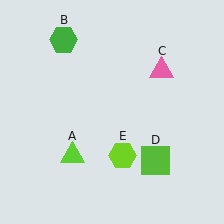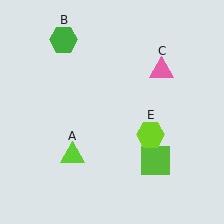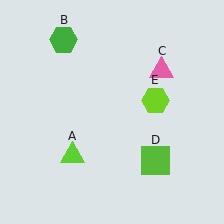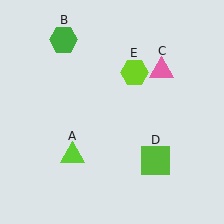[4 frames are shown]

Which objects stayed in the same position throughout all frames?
Lime triangle (object A) and green hexagon (object B) and pink triangle (object C) and lime square (object D) remained stationary.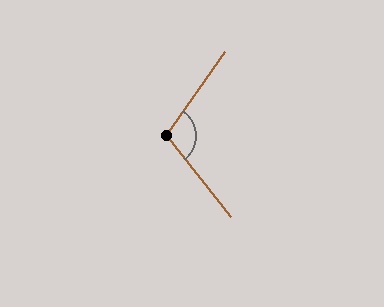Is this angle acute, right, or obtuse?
It is obtuse.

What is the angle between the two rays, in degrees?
Approximately 106 degrees.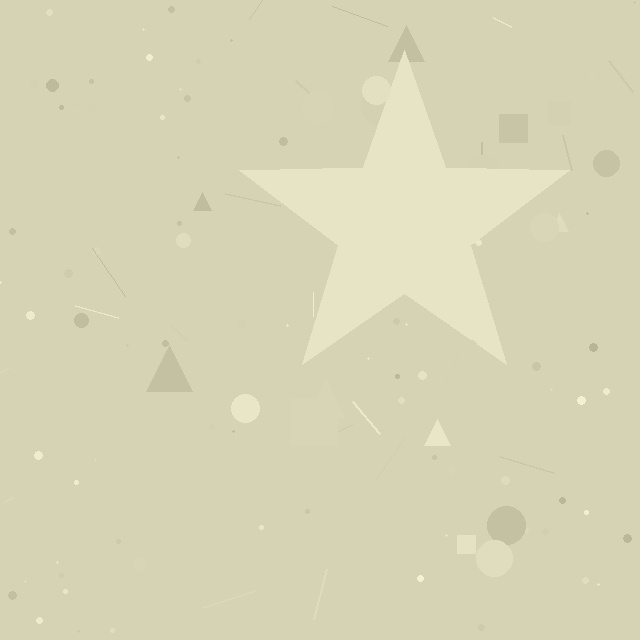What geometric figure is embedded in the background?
A star is embedded in the background.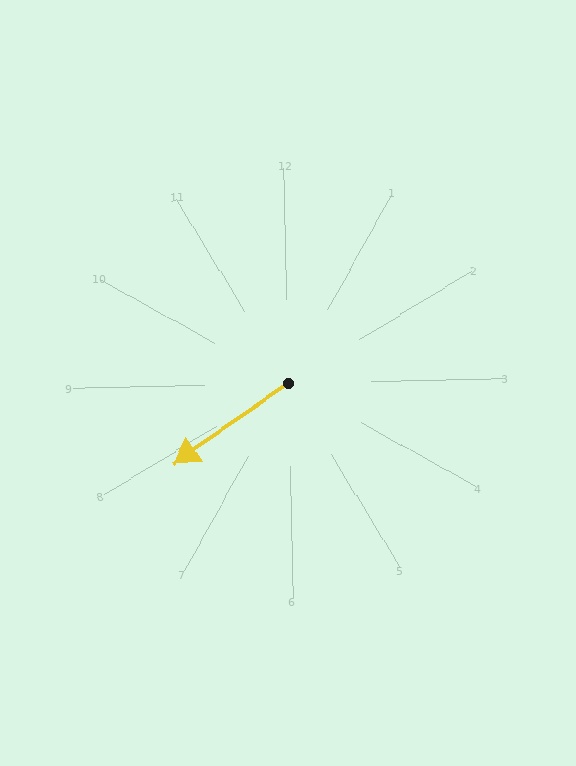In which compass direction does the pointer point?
Southwest.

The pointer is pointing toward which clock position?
Roughly 8 o'clock.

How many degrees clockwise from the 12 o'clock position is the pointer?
Approximately 236 degrees.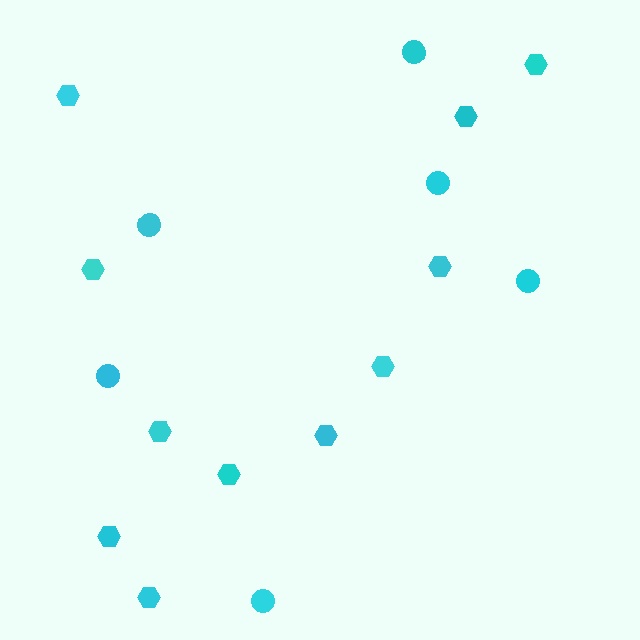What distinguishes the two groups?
There are 2 groups: one group of hexagons (11) and one group of circles (6).